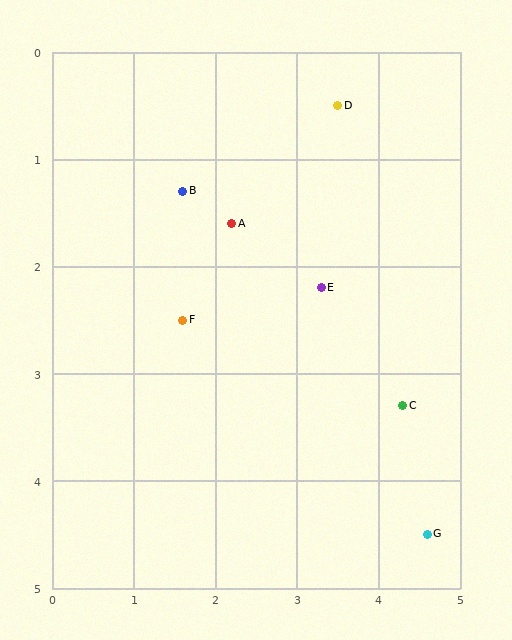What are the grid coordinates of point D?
Point D is at approximately (3.5, 0.5).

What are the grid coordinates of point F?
Point F is at approximately (1.6, 2.5).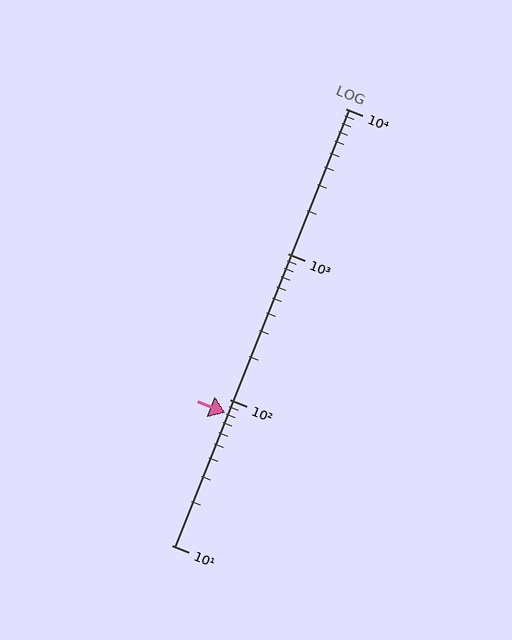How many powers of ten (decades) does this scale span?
The scale spans 3 decades, from 10 to 10000.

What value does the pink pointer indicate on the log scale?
The pointer indicates approximately 81.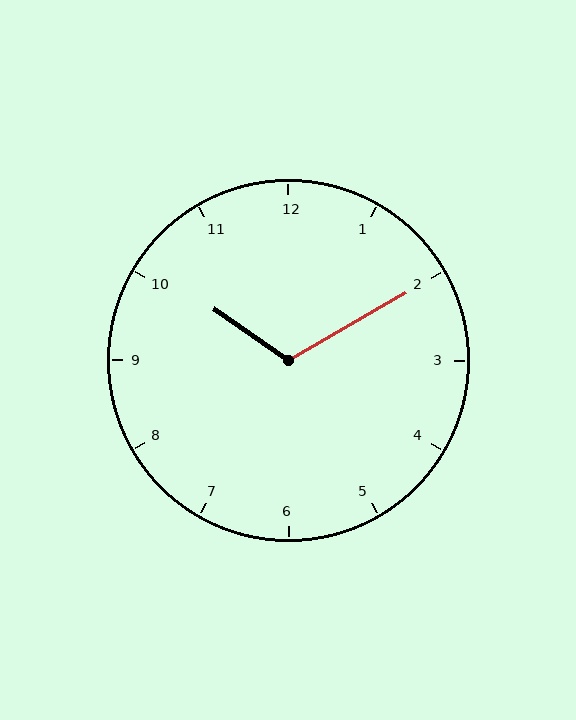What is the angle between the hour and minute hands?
Approximately 115 degrees.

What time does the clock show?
10:10.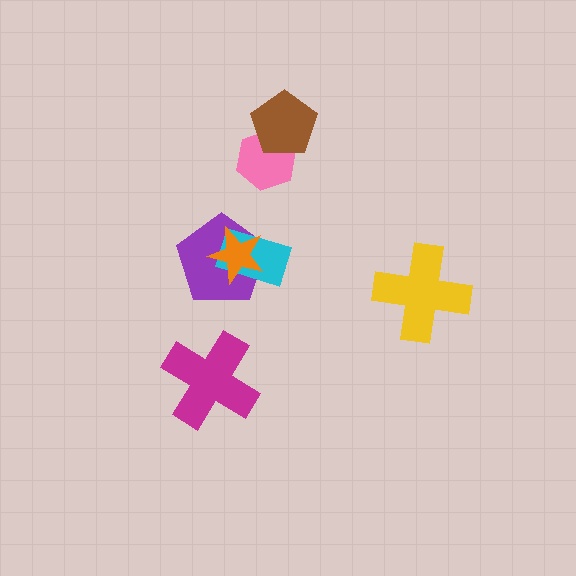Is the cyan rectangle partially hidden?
Yes, it is partially covered by another shape.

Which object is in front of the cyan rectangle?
The orange star is in front of the cyan rectangle.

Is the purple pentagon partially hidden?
Yes, it is partially covered by another shape.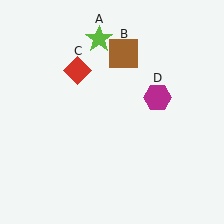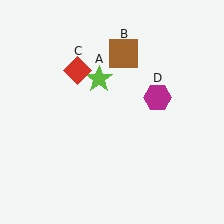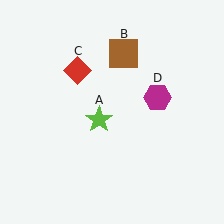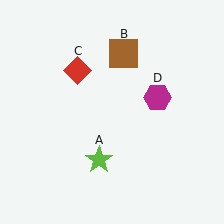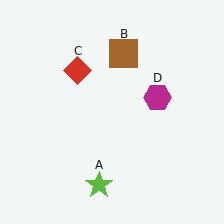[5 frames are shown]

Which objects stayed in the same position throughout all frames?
Brown square (object B) and red diamond (object C) and magenta hexagon (object D) remained stationary.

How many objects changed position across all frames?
1 object changed position: lime star (object A).